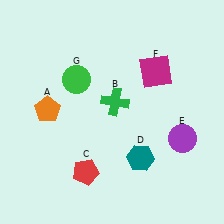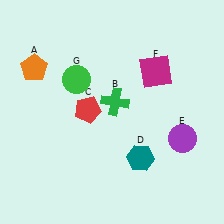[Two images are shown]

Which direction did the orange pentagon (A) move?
The orange pentagon (A) moved up.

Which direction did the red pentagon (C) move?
The red pentagon (C) moved up.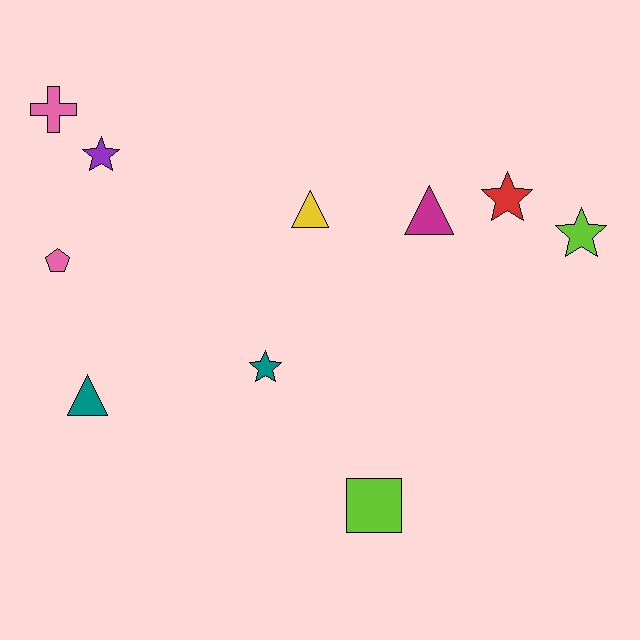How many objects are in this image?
There are 10 objects.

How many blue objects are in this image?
There are no blue objects.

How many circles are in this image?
There are no circles.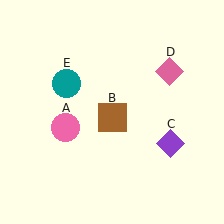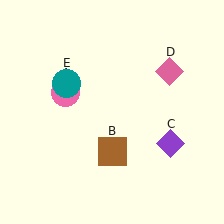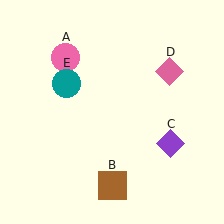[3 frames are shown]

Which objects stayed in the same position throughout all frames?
Purple diamond (object C) and pink diamond (object D) and teal circle (object E) remained stationary.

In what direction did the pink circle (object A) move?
The pink circle (object A) moved up.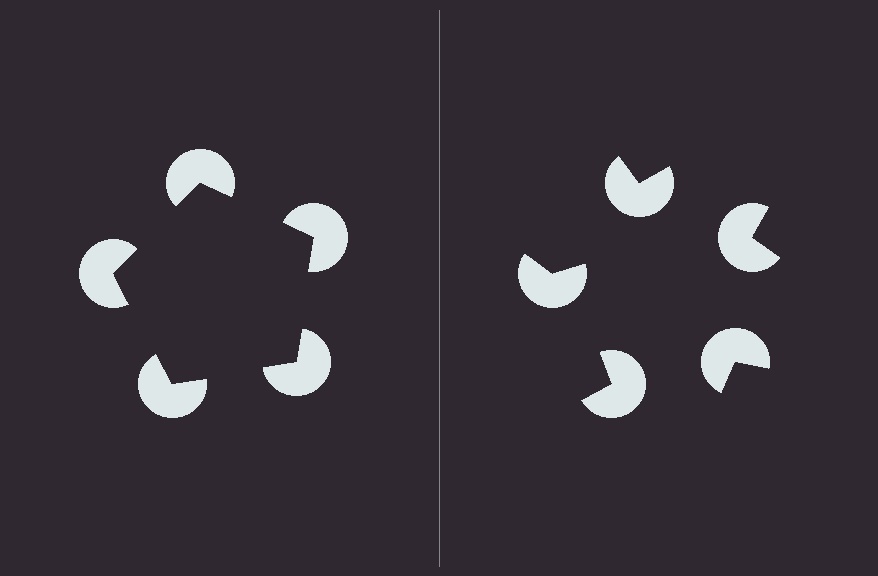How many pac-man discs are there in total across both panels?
10 — 5 on each side.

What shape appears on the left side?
An illusory pentagon.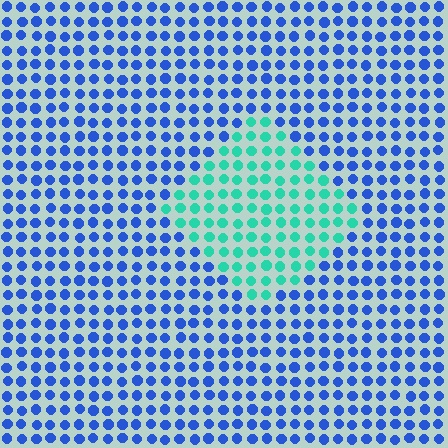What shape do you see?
I see a diamond.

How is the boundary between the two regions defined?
The boundary is defined purely by a slight shift in hue (about 59 degrees). Spacing, size, and orientation are identical on both sides.